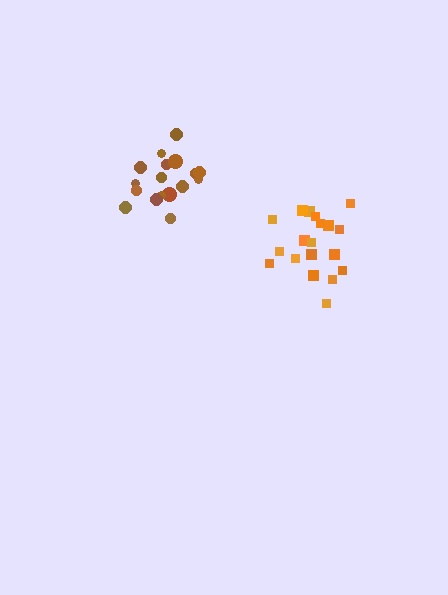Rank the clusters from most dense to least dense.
brown, orange.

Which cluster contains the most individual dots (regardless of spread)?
Orange (19).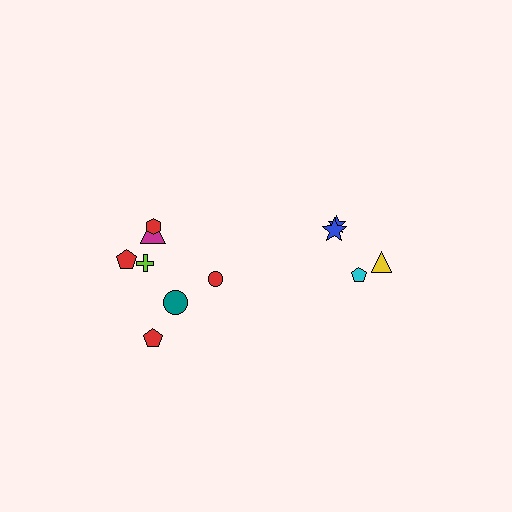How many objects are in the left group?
There are 7 objects.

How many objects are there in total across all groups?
There are 11 objects.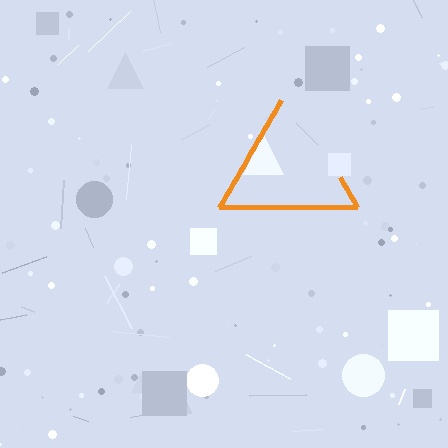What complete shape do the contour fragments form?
The contour fragments form a triangle.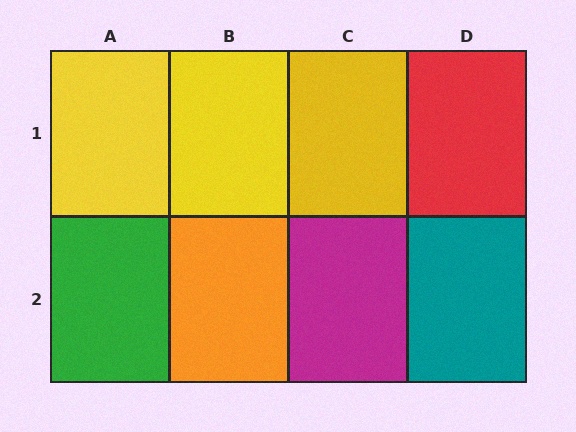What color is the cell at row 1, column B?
Yellow.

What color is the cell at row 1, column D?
Red.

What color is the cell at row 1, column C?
Yellow.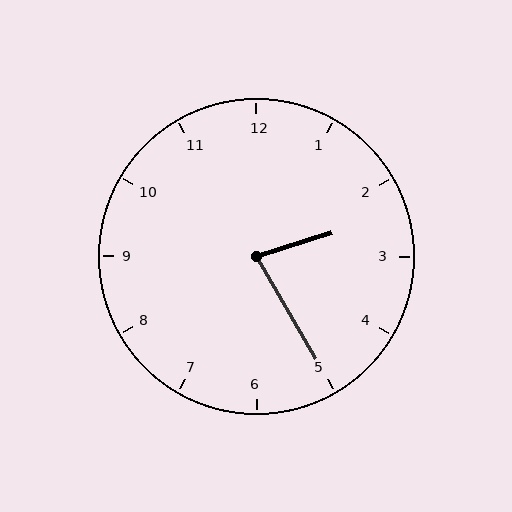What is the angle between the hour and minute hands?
Approximately 78 degrees.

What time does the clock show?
2:25.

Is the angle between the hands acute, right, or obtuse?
It is acute.